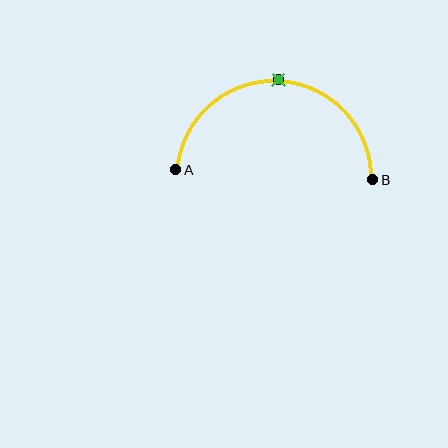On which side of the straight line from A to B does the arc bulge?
The arc bulges above the straight line connecting A and B.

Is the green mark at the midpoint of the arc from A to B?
Yes. The green mark lies on the arc at equal arc-length from both A and B — it is the arc midpoint.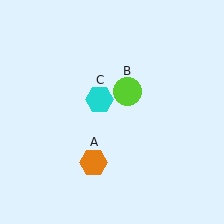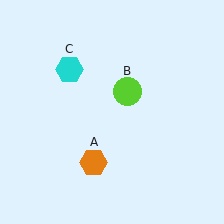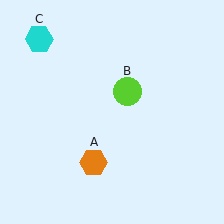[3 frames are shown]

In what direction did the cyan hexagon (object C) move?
The cyan hexagon (object C) moved up and to the left.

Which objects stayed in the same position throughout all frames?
Orange hexagon (object A) and lime circle (object B) remained stationary.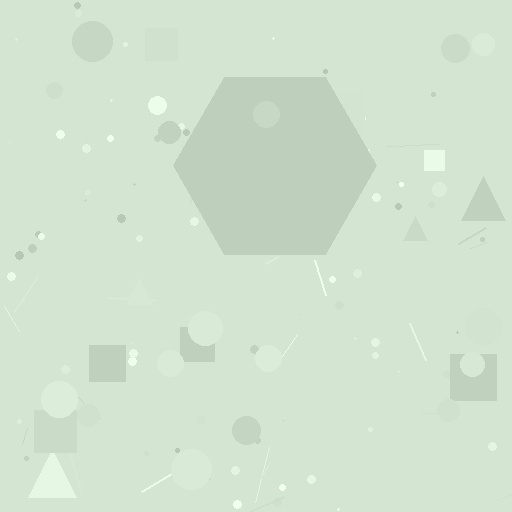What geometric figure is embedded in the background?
A hexagon is embedded in the background.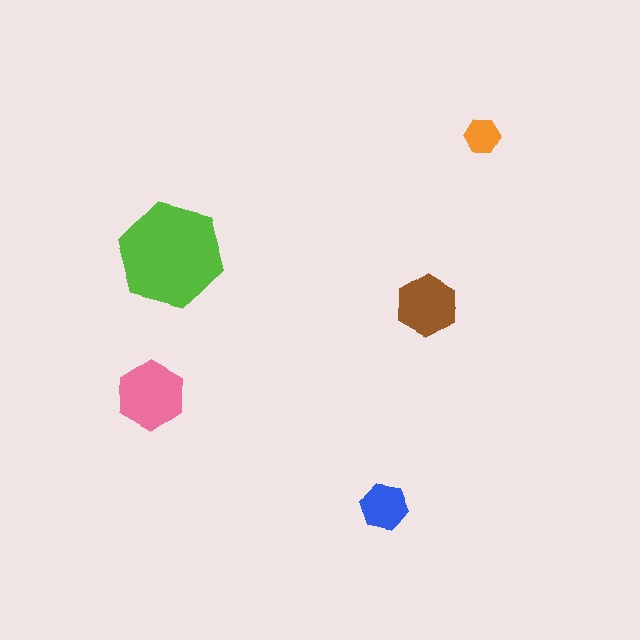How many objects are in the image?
There are 5 objects in the image.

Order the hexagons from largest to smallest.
the lime one, the pink one, the brown one, the blue one, the orange one.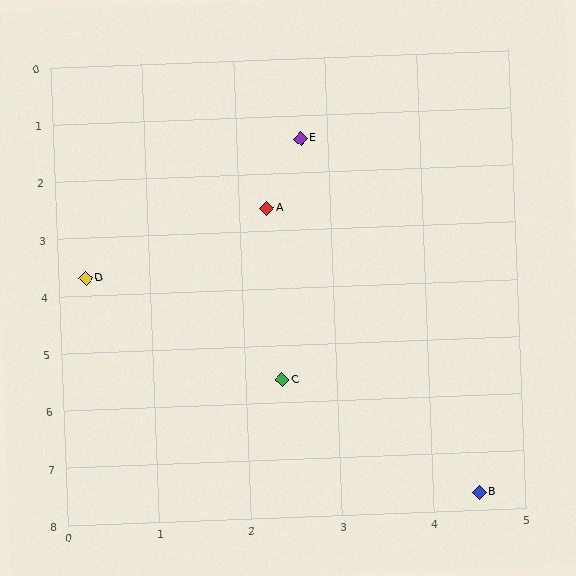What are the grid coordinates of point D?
Point D is at approximately (0.3, 3.7).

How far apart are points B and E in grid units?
Points B and E are about 6.6 grid units apart.